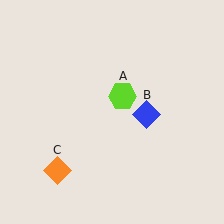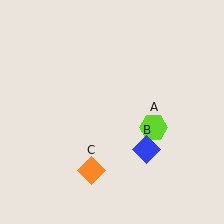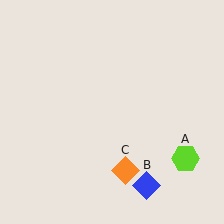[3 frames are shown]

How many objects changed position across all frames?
3 objects changed position: lime hexagon (object A), blue diamond (object B), orange diamond (object C).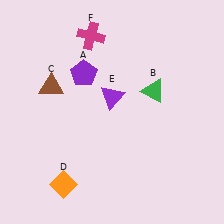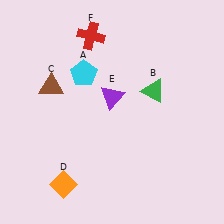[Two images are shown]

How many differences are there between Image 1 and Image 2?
There are 2 differences between the two images.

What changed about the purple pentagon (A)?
In Image 1, A is purple. In Image 2, it changed to cyan.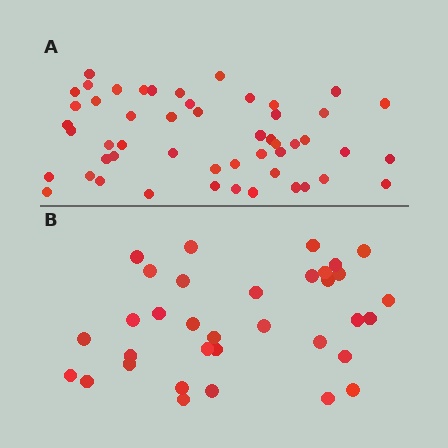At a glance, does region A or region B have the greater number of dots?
Region A (the top region) has more dots.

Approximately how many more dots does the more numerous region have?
Region A has approximately 15 more dots than region B.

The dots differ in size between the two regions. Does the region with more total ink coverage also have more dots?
No. Region B has more total ink coverage because its dots are larger, but region A actually contains more individual dots. Total area can be misleading — the number of items is what matters here.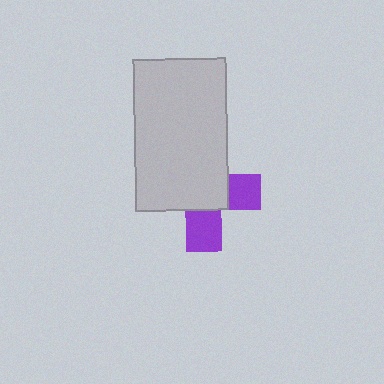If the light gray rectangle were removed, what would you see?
You would see the complete purple cross.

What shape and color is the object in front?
The object in front is a light gray rectangle.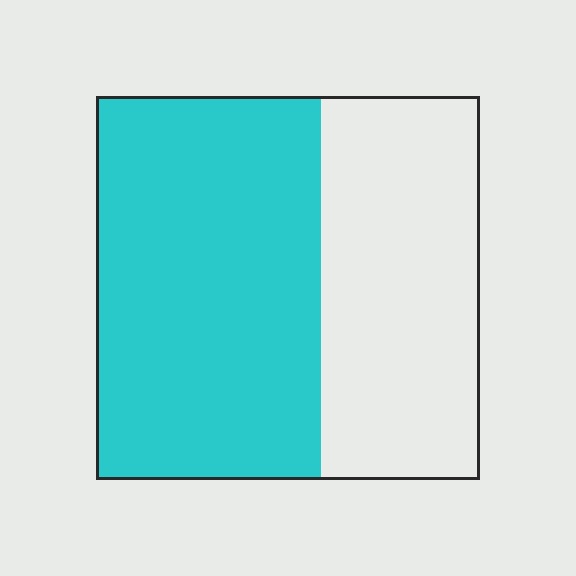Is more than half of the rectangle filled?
Yes.